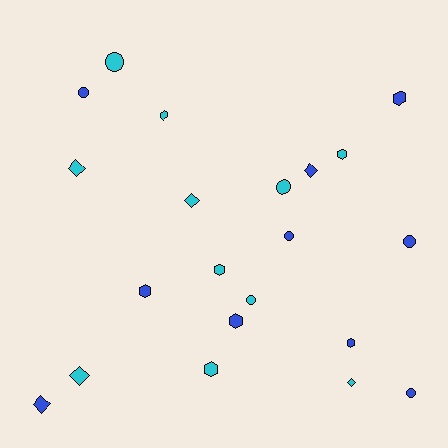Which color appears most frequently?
Cyan, with 11 objects.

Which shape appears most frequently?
Hexagon, with 8 objects.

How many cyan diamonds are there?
There are 4 cyan diamonds.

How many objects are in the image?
There are 21 objects.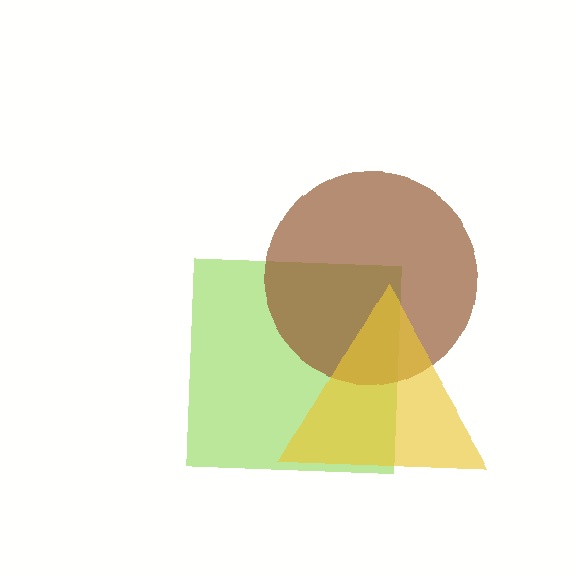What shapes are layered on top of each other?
The layered shapes are: a lime square, a brown circle, a yellow triangle.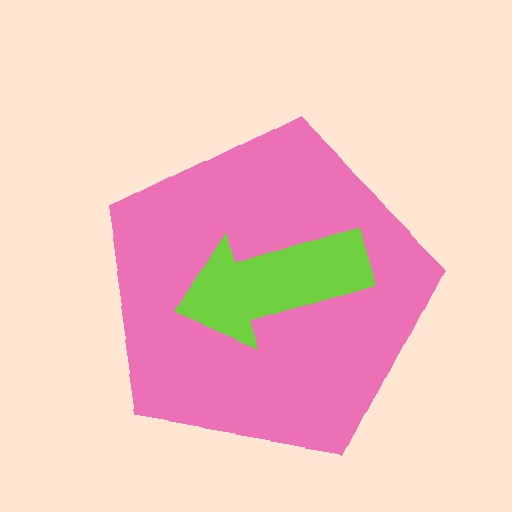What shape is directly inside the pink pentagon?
The lime arrow.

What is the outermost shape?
The pink pentagon.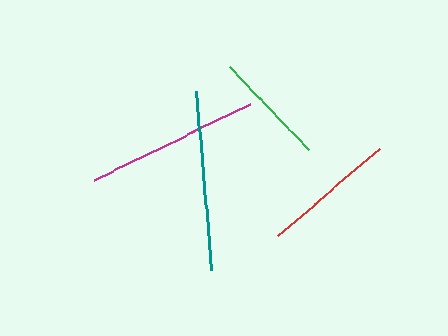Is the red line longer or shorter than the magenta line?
The magenta line is longer than the red line.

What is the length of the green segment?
The green segment is approximately 115 pixels long.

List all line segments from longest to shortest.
From longest to shortest: teal, magenta, red, green.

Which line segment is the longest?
The teal line is the longest at approximately 179 pixels.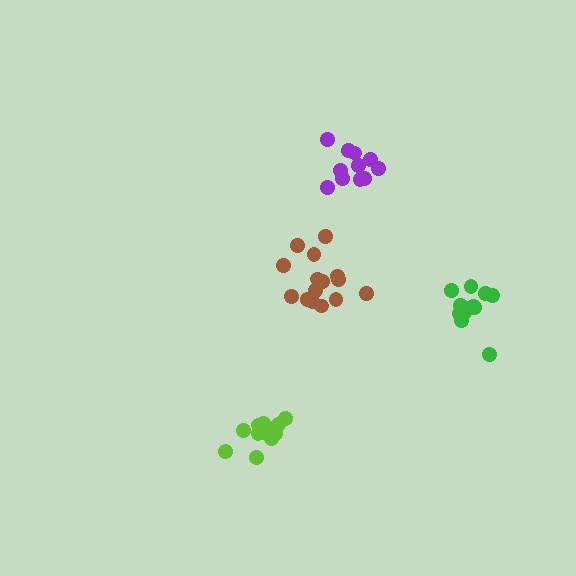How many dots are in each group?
Group 1: 12 dots, Group 2: 15 dots, Group 3: 11 dots, Group 4: 13 dots (51 total).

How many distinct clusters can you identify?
There are 4 distinct clusters.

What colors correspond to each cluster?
The clusters are colored: lime, brown, purple, green.